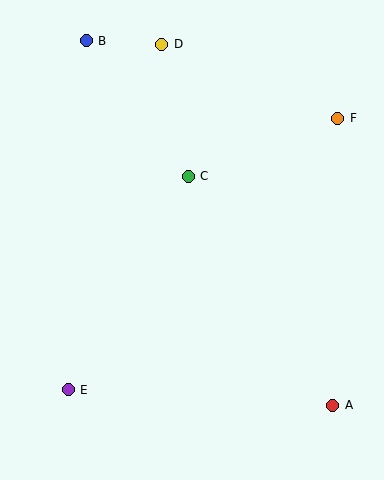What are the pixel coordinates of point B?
Point B is at (86, 41).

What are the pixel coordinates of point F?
Point F is at (338, 118).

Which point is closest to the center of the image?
Point C at (188, 176) is closest to the center.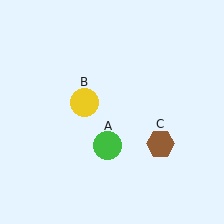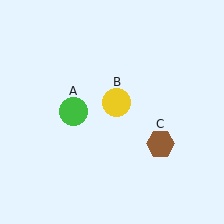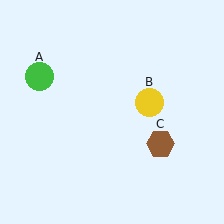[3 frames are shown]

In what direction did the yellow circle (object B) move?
The yellow circle (object B) moved right.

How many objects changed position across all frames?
2 objects changed position: green circle (object A), yellow circle (object B).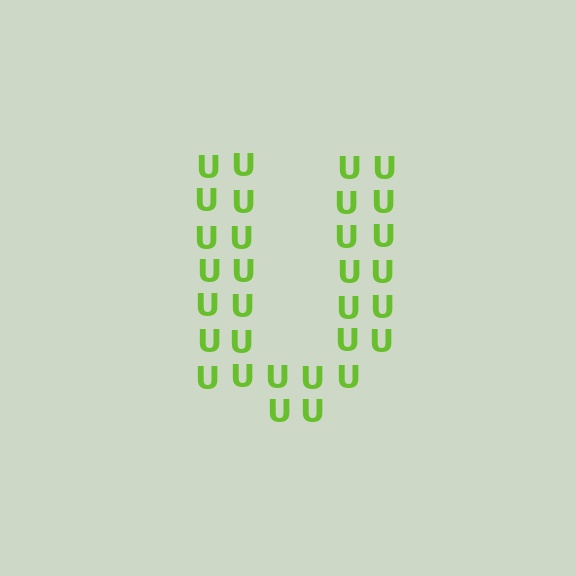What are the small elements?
The small elements are letter U's.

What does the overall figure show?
The overall figure shows the letter U.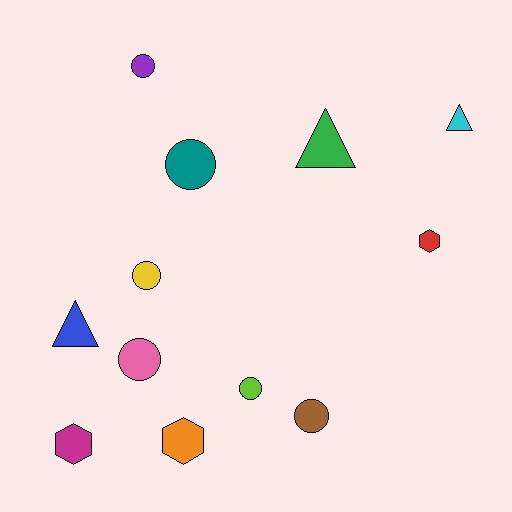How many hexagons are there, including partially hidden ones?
There are 3 hexagons.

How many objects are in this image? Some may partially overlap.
There are 12 objects.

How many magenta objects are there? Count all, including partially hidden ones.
There is 1 magenta object.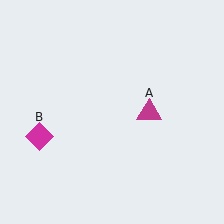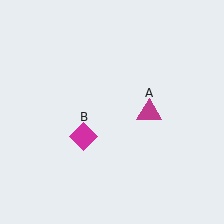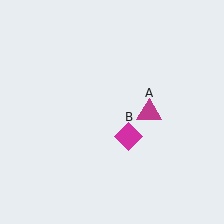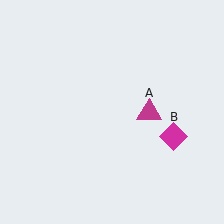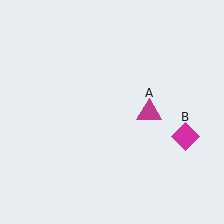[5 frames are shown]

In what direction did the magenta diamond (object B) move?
The magenta diamond (object B) moved right.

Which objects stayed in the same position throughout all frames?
Magenta triangle (object A) remained stationary.